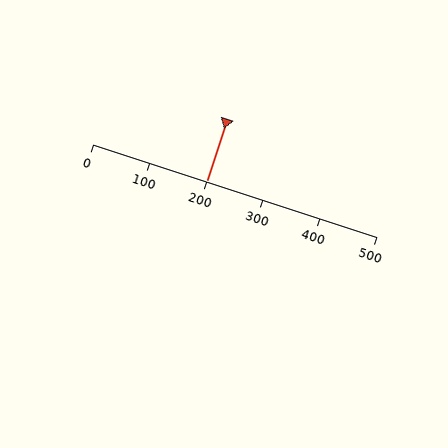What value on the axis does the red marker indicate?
The marker indicates approximately 200.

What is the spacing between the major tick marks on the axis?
The major ticks are spaced 100 apart.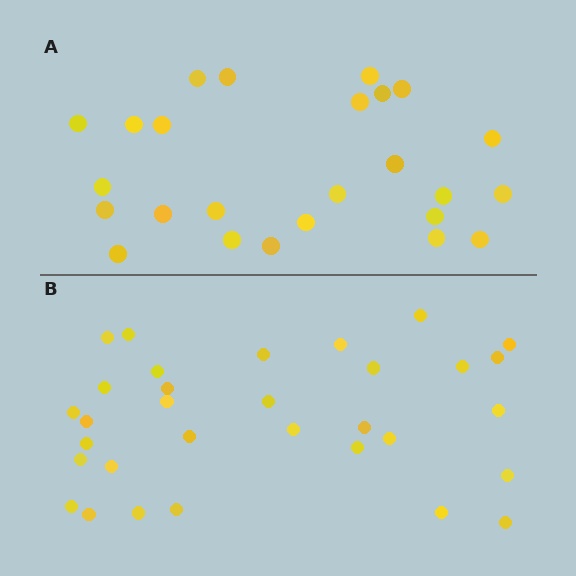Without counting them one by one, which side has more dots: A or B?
Region B (the bottom region) has more dots.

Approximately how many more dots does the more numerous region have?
Region B has roughly 8 or so more dots than region A.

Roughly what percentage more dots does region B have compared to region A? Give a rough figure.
About 30% more.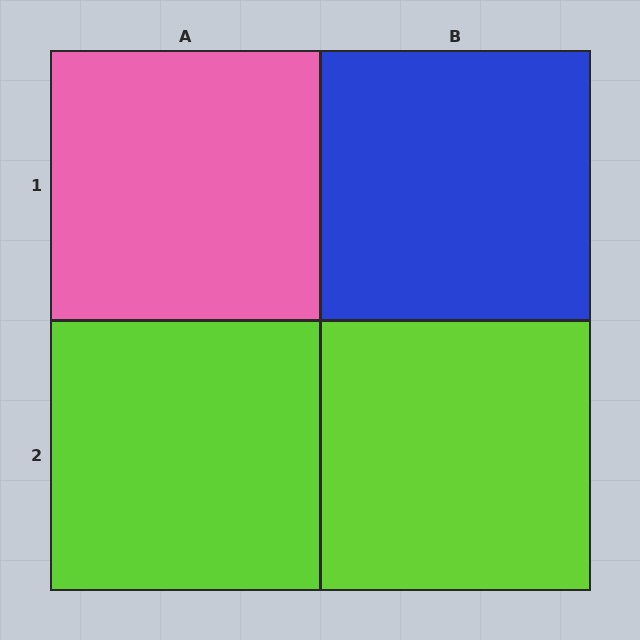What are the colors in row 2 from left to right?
Lime, lime.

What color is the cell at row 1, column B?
Blue.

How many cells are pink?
1 cell is pink.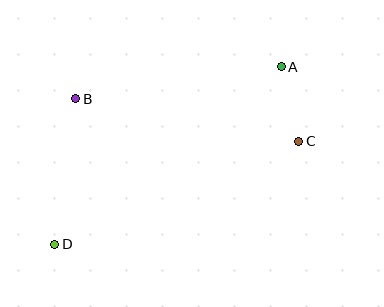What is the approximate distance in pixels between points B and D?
The distance between B and D is approximately 147 pixels.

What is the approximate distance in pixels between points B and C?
The distance between B and C is approximately 227 pixels.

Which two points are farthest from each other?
Points A and D are farthest from each other.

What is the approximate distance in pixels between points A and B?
The distance between A and B is approximately 208 pixels.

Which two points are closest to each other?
Points A and C are closest to each other.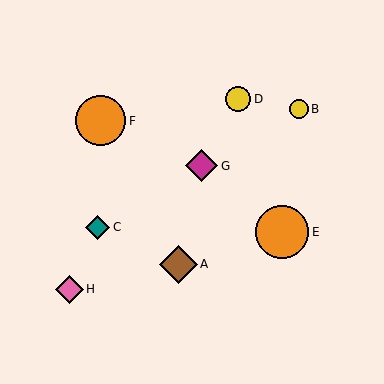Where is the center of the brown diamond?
The center of the brown diamond is at (178, 264).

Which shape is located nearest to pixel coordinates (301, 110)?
The yellow circle (labeled B) at (299, 109) is nearest to that location.